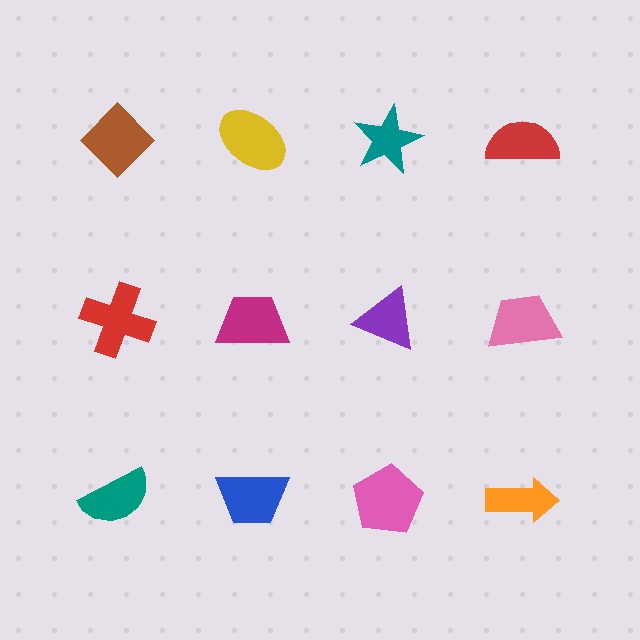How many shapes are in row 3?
4 shapes.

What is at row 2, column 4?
A pink trapezoid.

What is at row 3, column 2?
A blue trapezoid.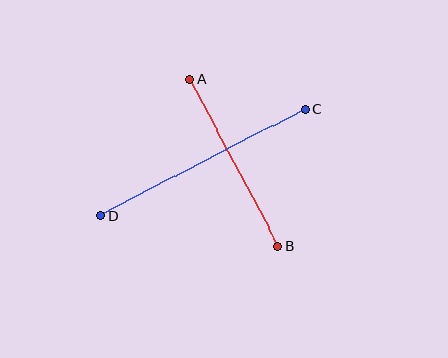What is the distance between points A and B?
The distance is approximately 188 pixels.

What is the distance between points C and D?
The distance is approximately 231 pixels.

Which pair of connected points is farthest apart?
Points C and D are farthest apart.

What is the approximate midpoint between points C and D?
The midpoint is at approximately (203, 162) pixels.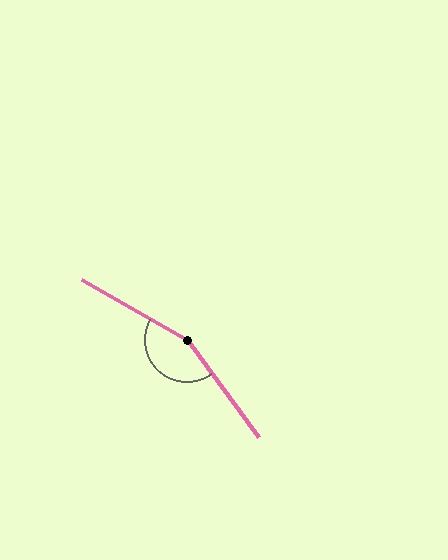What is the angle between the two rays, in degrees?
Approximately 156 degrees.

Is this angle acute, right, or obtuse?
It is obtuse.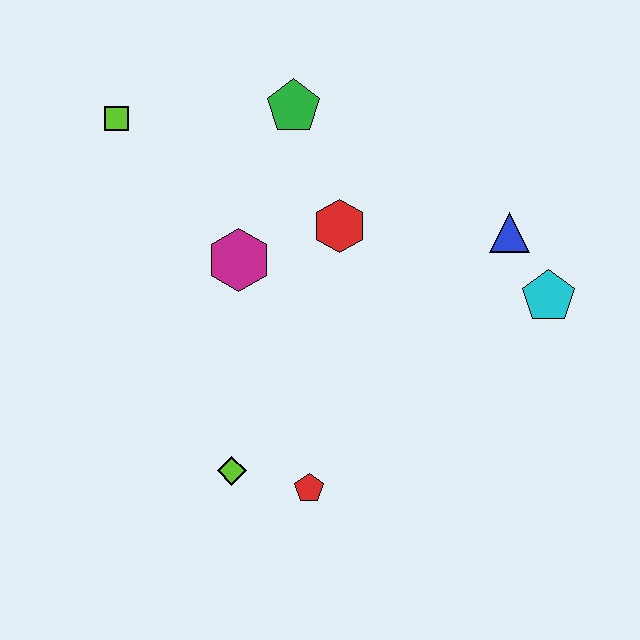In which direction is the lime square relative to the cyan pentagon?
The lime square is to the left of the cyan pentagon.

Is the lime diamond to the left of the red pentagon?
Yes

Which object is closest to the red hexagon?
The magenta hexagon is closest to the red hexagon.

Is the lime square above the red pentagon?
Yes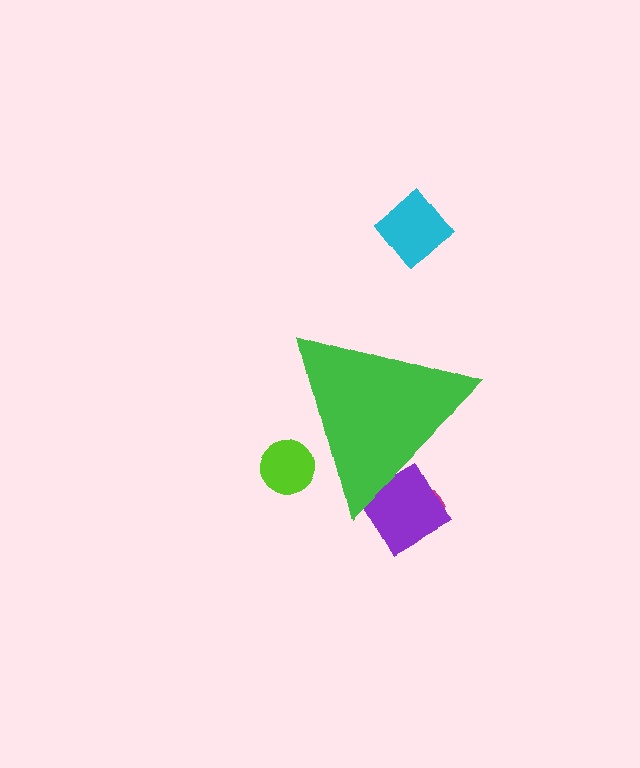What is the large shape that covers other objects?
A green triangle.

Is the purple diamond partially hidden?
Yes, the purple diamond is partially hidden behind the green triangle.